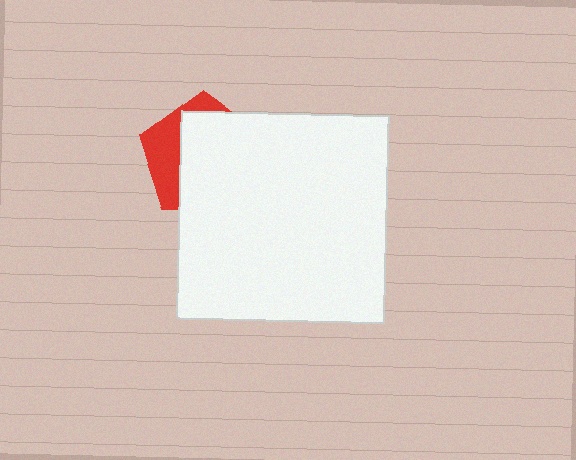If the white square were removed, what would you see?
You would see the complete red pentagon.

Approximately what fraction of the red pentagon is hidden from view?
Roughly 69% of the red pentagon is hidden behind the white square.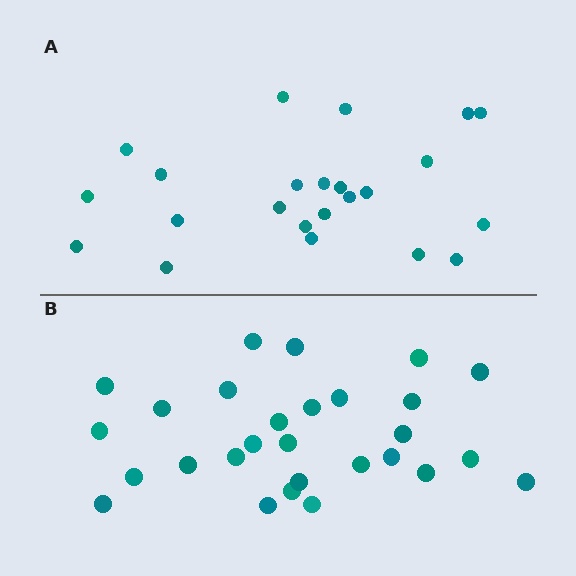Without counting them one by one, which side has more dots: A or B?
Region B (the bottom region) has more dots.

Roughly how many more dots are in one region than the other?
Region B has about 5 more dots than region A.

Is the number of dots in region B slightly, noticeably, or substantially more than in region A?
Region B has only slightly more — the two regions are fairly close. The ratio is roughly 1.2 to 1.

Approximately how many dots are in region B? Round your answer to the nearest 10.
About 30 dots. (The exact count is 28, which rounds to 30.)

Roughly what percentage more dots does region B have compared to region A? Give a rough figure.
About 20% more.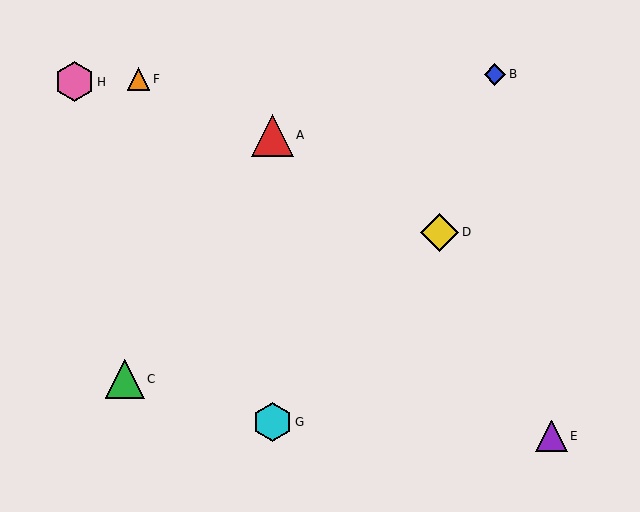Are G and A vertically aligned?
Yes, both are at x≈272.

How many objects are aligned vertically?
2 objects (A, G) are aligned vertically.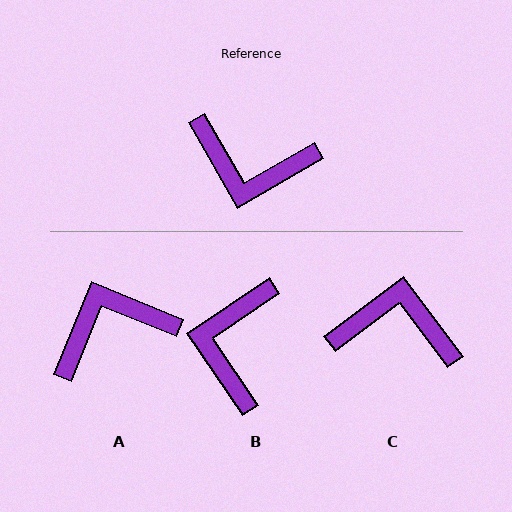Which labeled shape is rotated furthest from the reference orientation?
C, about 173 degrees away.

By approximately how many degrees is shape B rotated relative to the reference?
Approximately 86 degrees clockwise.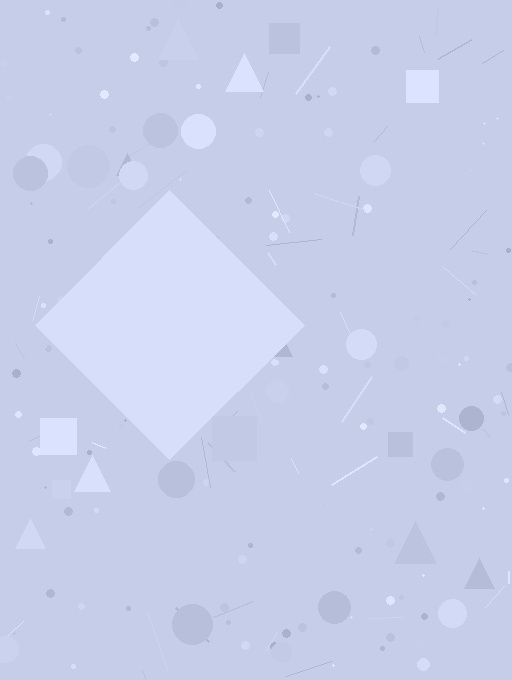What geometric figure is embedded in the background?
A diamond is embedded in the background.